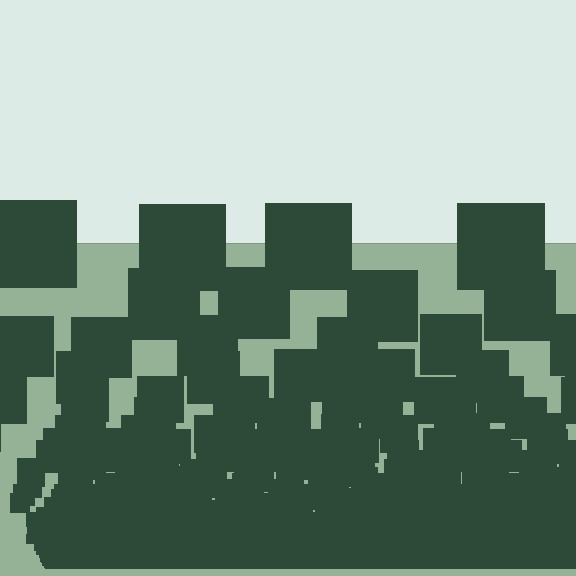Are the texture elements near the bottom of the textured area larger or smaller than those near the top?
Smaller. The gradient is inverted — elements near the bottom are smaller and denser.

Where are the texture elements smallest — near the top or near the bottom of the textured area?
Near the bottom.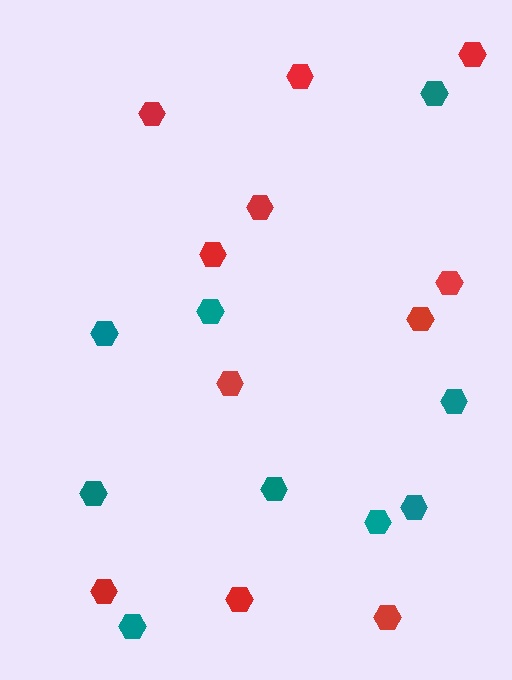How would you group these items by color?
There are 2 groups: one group of teal hexagons (9) and one group of red hexagons (11).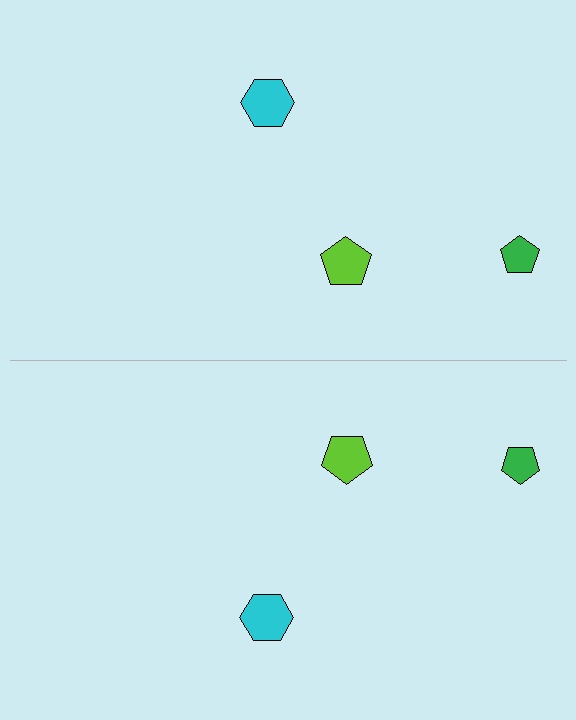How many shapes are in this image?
There are 6 shapes in this image.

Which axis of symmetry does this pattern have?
The pattern has a horizontal axis of symmetry running through the center of the image.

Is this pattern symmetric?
Yes, this pattern has bilateral (reflection) symmetry.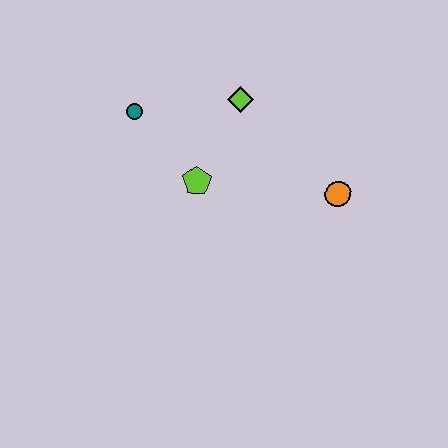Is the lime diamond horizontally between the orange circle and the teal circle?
Yes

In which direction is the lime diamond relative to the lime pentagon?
The lime diamond is above the lime pentagon.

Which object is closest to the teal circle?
The lime pentagon is closest to the teal circle.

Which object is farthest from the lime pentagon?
The orange circle is farthest from the lime pentagon.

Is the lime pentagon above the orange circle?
Yes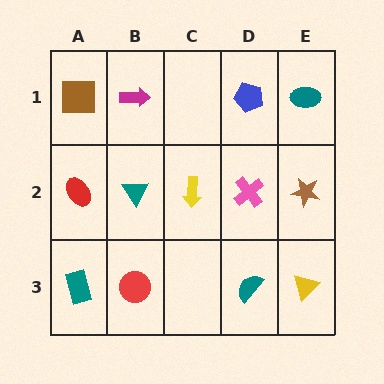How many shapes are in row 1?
4 shapes.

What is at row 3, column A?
A teal rectangle.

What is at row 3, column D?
A teal semicircle.